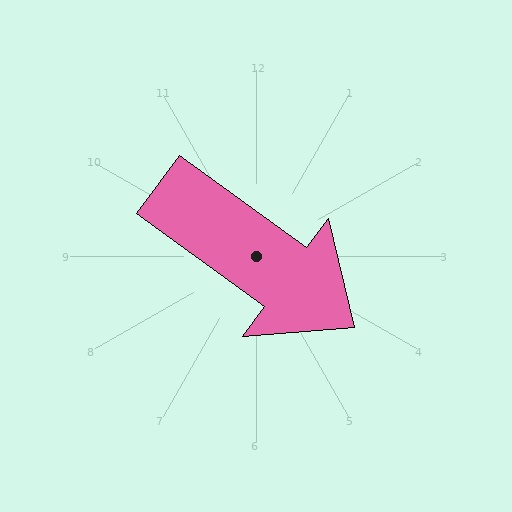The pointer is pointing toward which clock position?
Roughly 4 o'clock.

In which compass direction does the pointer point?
Southeast.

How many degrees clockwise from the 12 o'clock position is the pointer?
Approximately 126 degrees.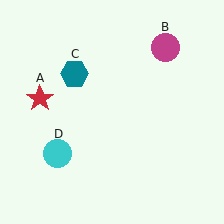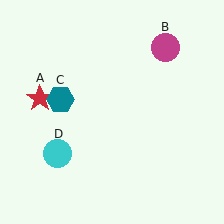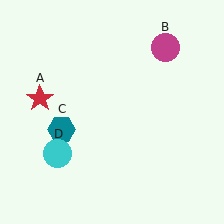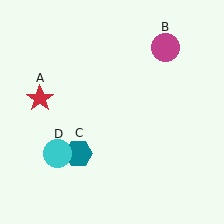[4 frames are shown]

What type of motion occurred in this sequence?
The teal hexagon (object C) rotated counterclockwise around the center of the scene.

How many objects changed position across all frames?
1 object changed position: teal hexagon (object C).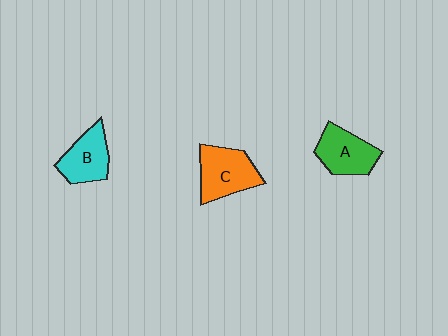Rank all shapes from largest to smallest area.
From largest to smallest: C (orange), A (green), B (cyan).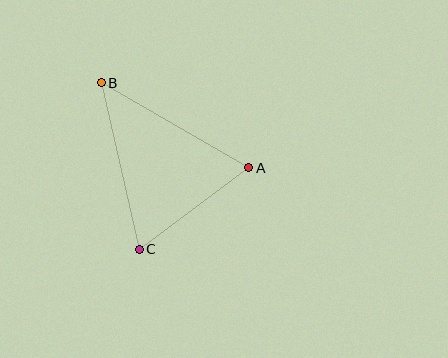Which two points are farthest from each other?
Points B and C are farthest from each other.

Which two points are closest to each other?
Points A and C are closest to each other.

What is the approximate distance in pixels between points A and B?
The distance between A and B is approximately 170 pixels.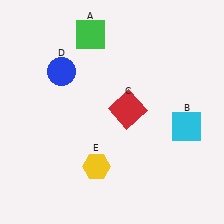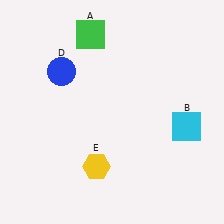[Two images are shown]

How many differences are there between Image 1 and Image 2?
There is 1 difference between the two images.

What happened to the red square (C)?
The red square (C) was removed in Image 2. It was in the top-right area of Image 1.